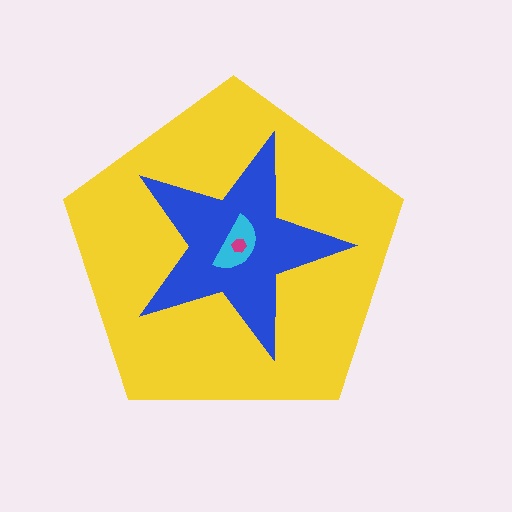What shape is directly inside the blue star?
The cyan semicircle.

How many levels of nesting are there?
4.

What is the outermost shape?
The yellow pentagon.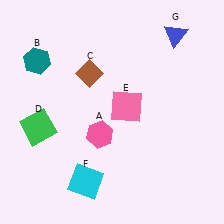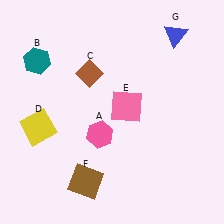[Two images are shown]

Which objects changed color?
D changed from green to yellow. F changed from cyan to brown.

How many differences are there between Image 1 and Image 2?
There are 2 differences between the two images.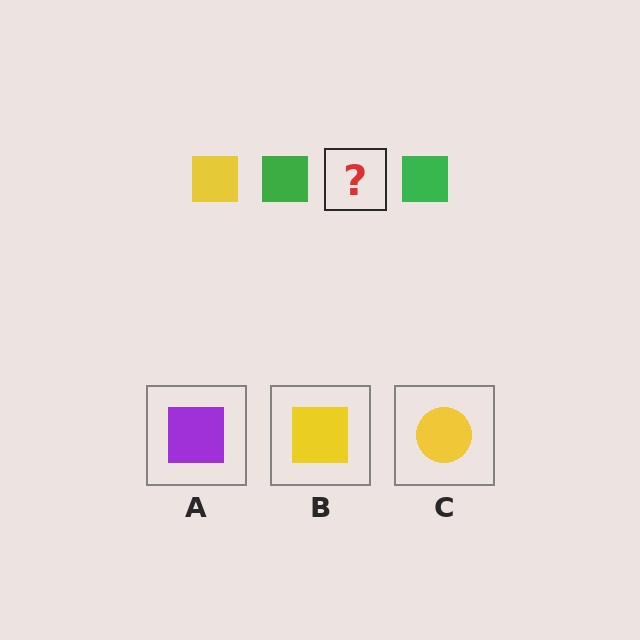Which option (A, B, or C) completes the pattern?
B.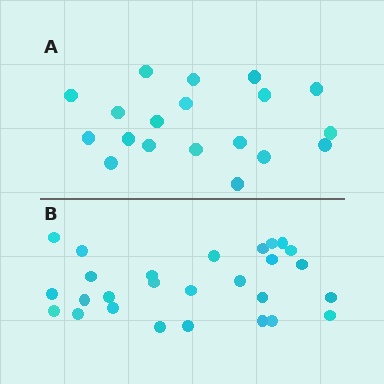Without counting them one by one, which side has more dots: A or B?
Region B (the bottom region) has more dots.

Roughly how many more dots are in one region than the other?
Region B has roughly 8 or so more dots than region A.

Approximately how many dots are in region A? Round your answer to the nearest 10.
About 20 dots. (The exact count is 19, which rounds to 20.)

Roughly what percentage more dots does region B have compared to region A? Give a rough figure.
About 40% more.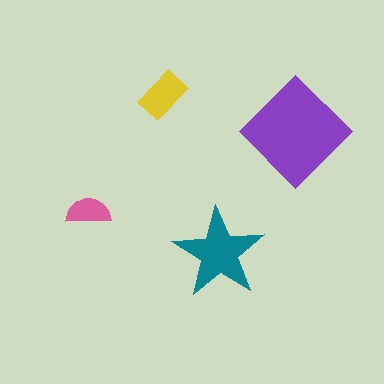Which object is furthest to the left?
The pink semicircle is leftmost.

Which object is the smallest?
The pink semicircle.